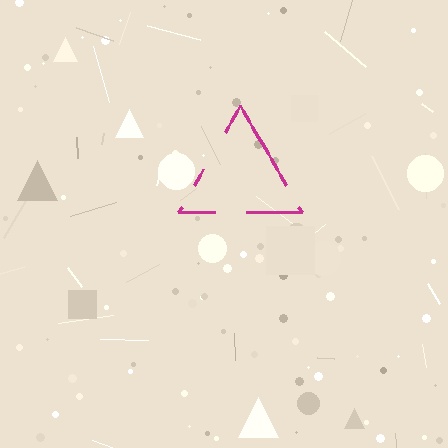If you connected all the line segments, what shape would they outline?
They would outline a triangle.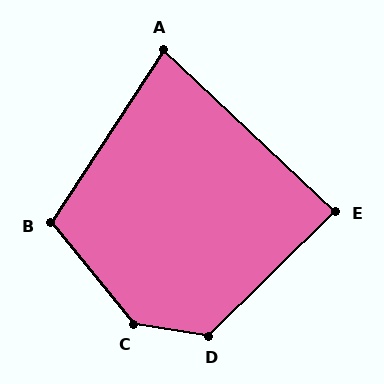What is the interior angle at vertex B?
Approximately 108 degrees (obtuse).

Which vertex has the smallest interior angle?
A, at approximately 80 degrees.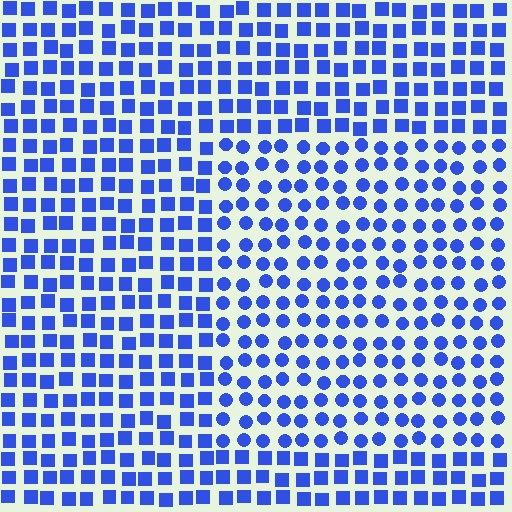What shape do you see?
I see a rectangle.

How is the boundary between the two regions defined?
The boundary is defined by a change in element shape: circles inside vs. squares outside. All elements share the same color and spacing.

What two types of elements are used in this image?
The image uses circles inside the rectangle region and squares outside it.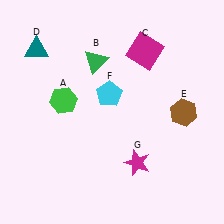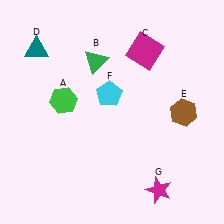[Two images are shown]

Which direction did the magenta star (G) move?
The magenta star (G) moved down.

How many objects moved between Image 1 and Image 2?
1 object moved between the two images.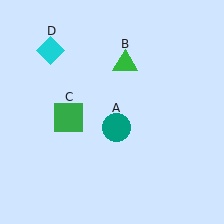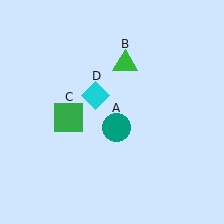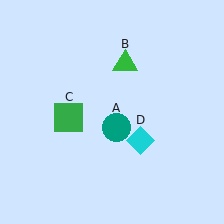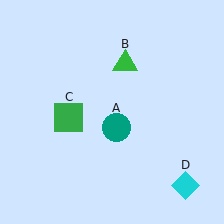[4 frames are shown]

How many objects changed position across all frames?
1 object changed position: cyan diamond (object D).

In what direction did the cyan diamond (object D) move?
The cyan diamond (object D) moved down and to the right.